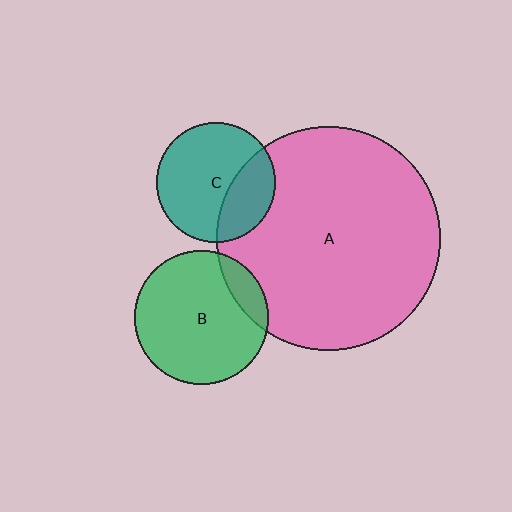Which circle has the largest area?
Circle A (pink).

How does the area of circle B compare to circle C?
Approximately 1.3 times.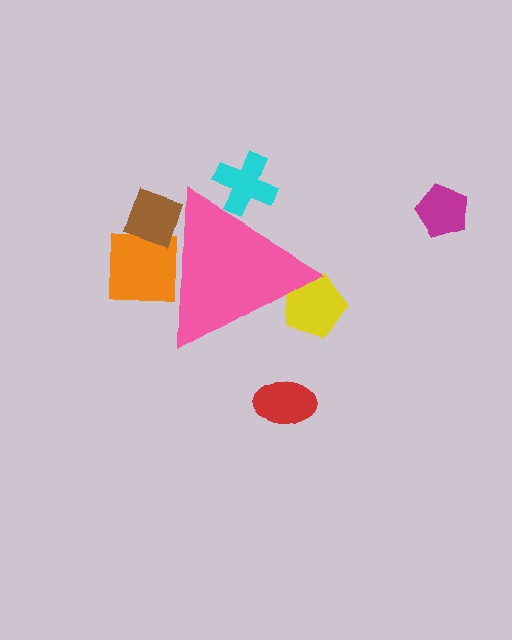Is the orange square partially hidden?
Yes, the orange square is partially hidden behind the pink triangle.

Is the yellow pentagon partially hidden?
Yes, the yellow pentagon is partially hidden behind the pink triangle.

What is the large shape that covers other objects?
A pink triangle.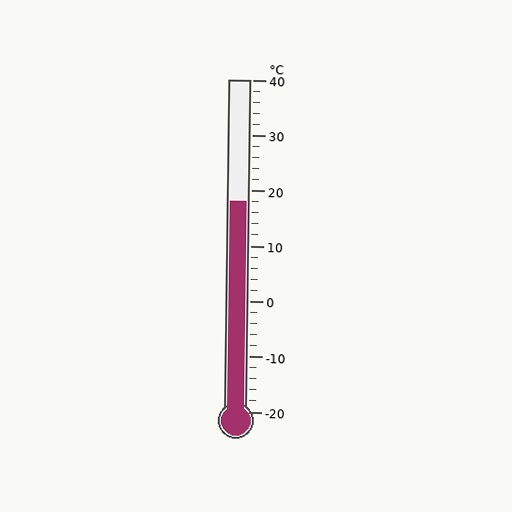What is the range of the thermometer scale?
The thermometer scale ranges from -20°C to 40°C.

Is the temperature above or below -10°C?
The temperature is above -10°C.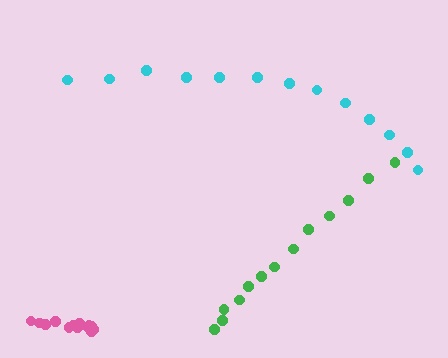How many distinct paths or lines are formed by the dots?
There are 3 distinct paths.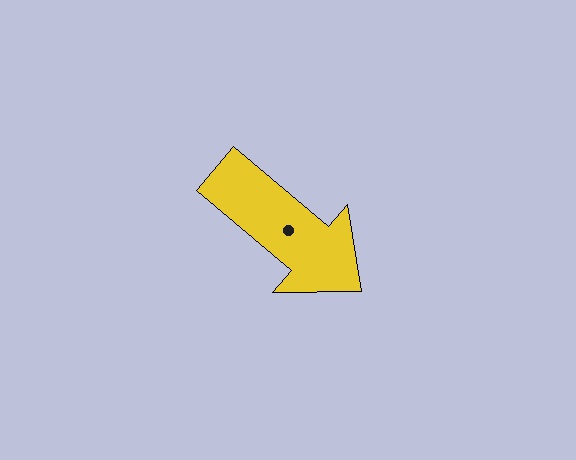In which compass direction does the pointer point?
Southeast.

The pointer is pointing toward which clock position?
Roughly 4 o'clock.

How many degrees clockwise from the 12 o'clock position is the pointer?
Approximately 130 degrees.